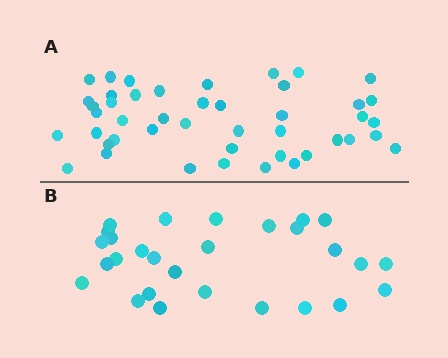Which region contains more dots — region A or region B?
Region A (the top region) has more dots.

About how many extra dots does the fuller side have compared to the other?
Region A has approximately 15 more dots than region B.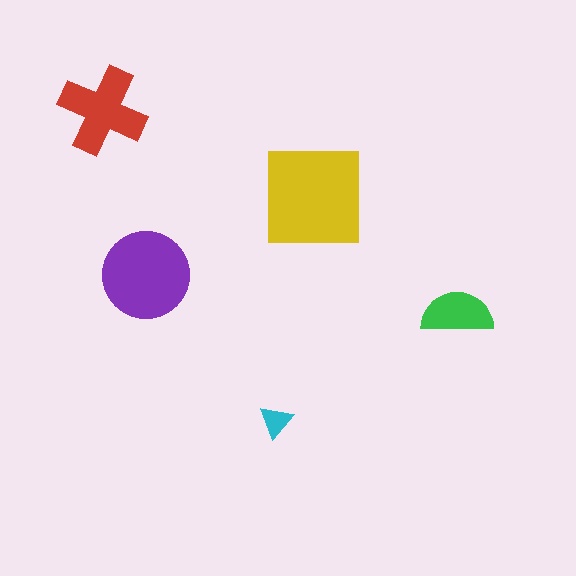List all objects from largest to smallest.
The yellow square, the purple circle, the red cross, the green semicircle, the cyan triangle.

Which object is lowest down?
The cyan triangle is bottommost.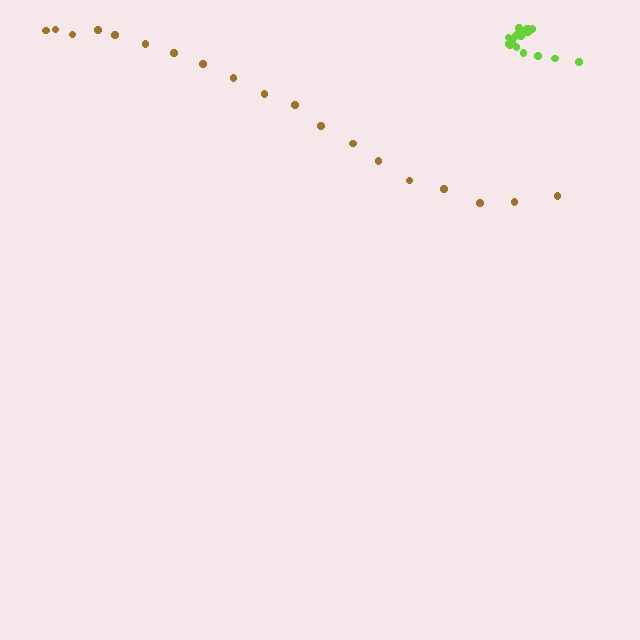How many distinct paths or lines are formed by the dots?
There are 2 distinct paths.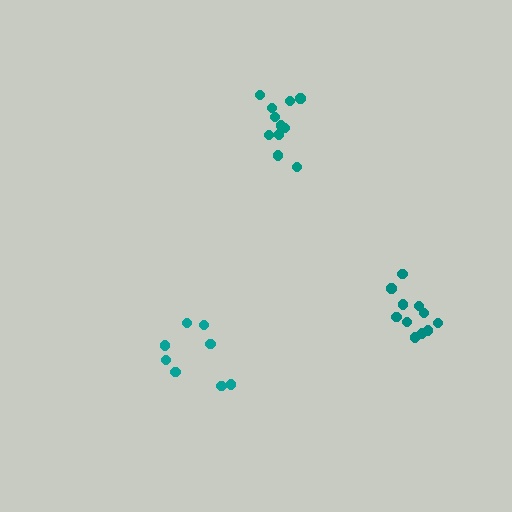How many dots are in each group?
Group 1: 11 dots, Group 2: 8 dots, Group 3: 12 dots (31 total).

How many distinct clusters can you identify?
There are 3 distinct clusters.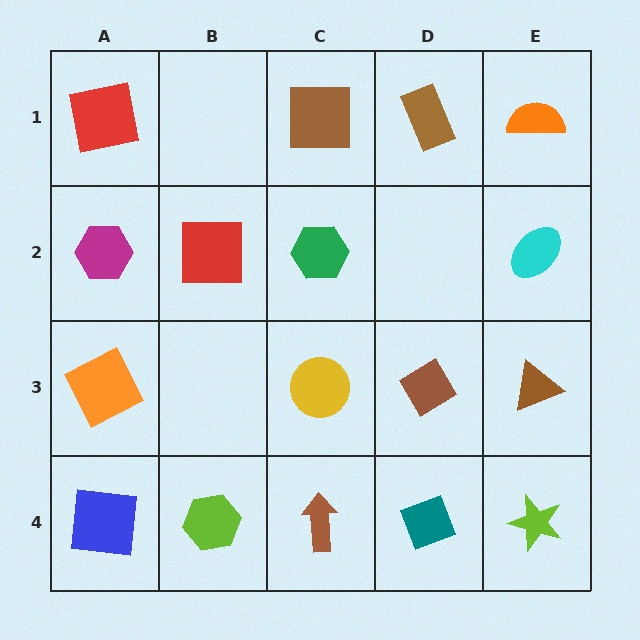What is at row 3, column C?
A yellow circle.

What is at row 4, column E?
A lime star.